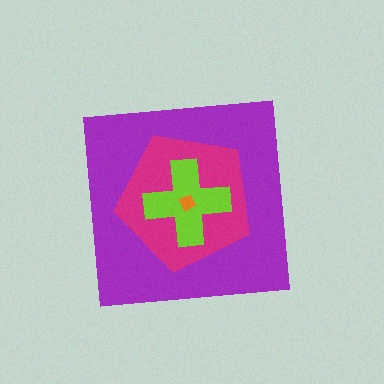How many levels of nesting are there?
4.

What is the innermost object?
The orange square.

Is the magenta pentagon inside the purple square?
Yes.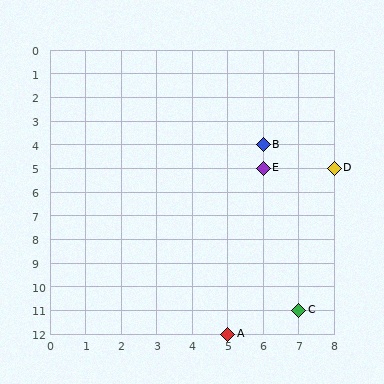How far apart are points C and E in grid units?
Points C and E are 1 column and 6 rows apart (about 6.1 grid units diagonally).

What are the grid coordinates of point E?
Point E is at grid coordinates (6, 5).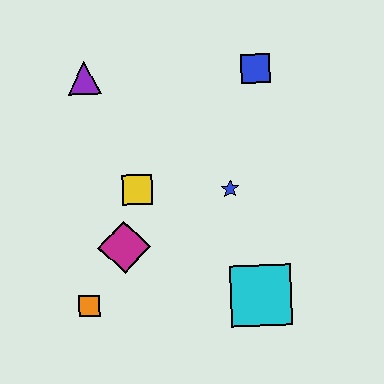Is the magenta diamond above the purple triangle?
No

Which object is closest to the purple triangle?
The yellow square is closest to the purple triangle.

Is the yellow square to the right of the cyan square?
No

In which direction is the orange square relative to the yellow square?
The orange square is below the yellow square.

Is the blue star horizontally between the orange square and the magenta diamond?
No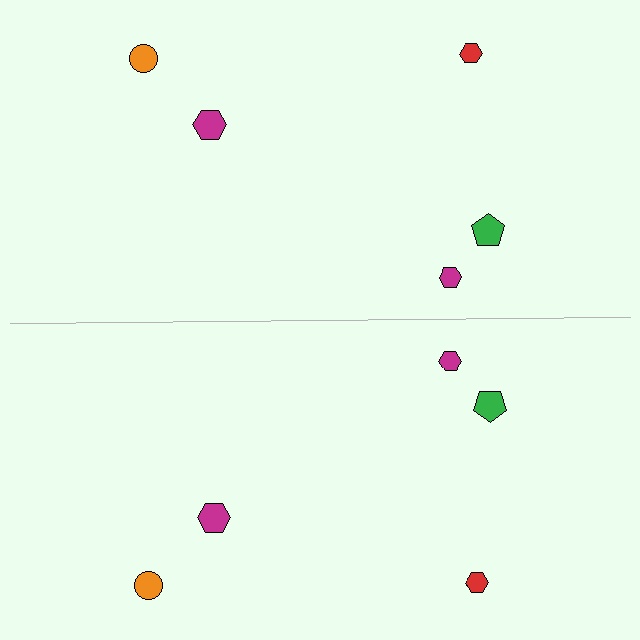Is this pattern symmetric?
Yes, this pattern has bilateral (reflection) symmetry.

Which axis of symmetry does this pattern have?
The pattern has a horizontal axis of symmetry running through the center of the image.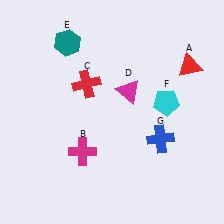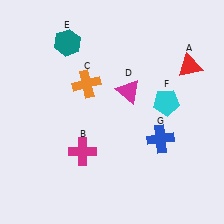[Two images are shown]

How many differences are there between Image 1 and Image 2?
There is 1 difference between the two images.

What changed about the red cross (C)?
In Image 1, C is red. In Image 2, it changed to orange.